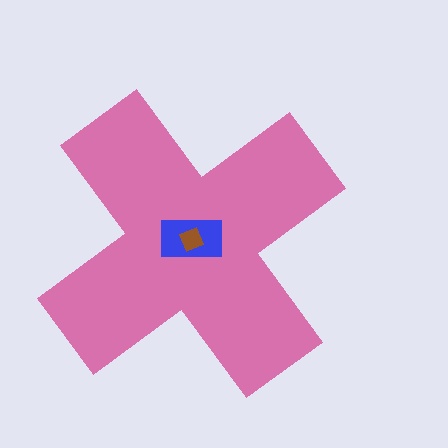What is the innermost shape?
The brown diamond.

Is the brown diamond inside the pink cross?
Yes.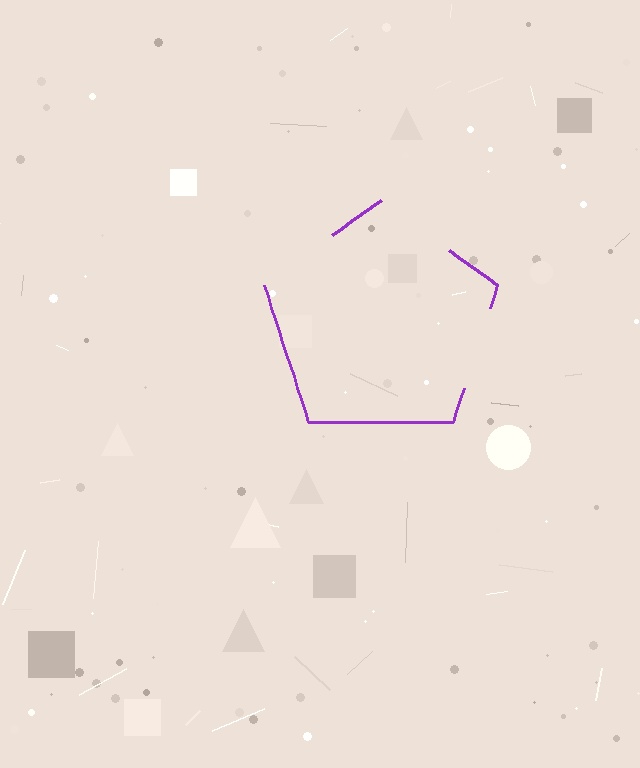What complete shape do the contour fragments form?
The contour fragments form a pentagon.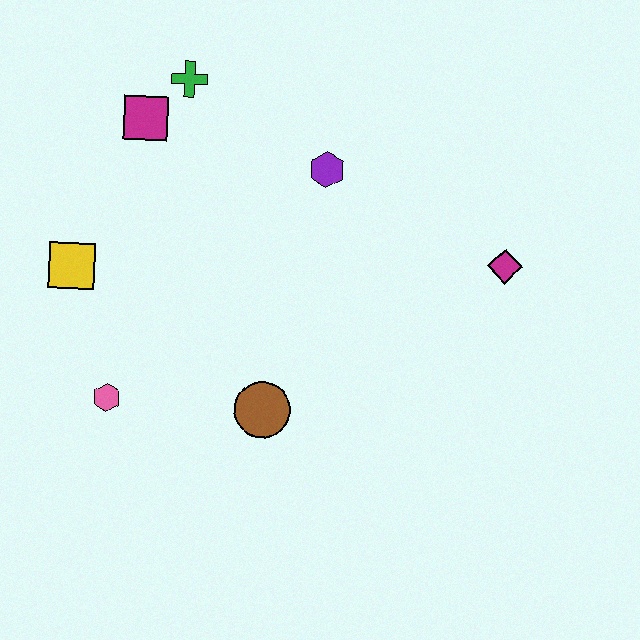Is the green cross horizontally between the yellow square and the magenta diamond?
Yes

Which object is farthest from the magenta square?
The magenta diamond is farthest from the magenta square.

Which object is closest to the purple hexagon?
The green cross is closest to the purple hexagon.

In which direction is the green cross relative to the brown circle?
The green cross is above the brown circle.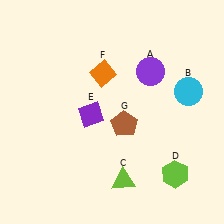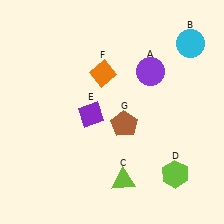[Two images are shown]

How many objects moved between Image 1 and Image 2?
1 object moved between the two images.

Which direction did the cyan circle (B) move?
The cyan circle (B) moved up.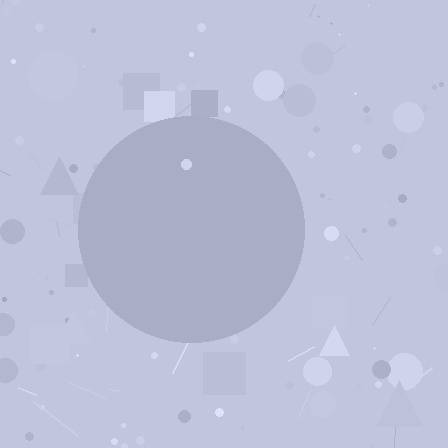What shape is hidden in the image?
A circle is hidden in the image.